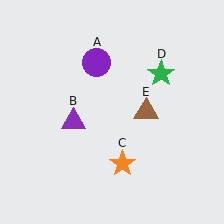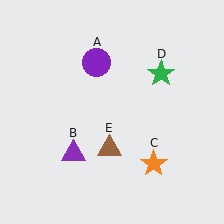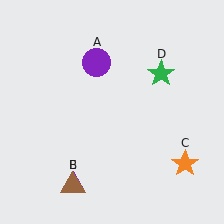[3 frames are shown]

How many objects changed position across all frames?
3 objects changed position: purple triangle (object B), orange star (object C), brown triangle (object E).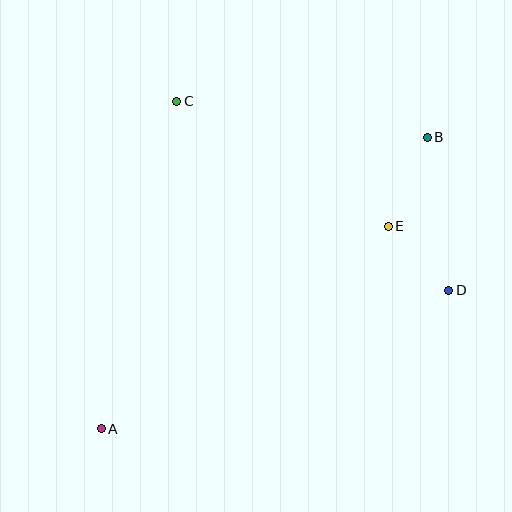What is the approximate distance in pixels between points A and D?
The distance between A and D is approximately 374 pixels.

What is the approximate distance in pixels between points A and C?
The distance between A and C is approximately 336 pixels.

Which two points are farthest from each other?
Points A and B are farthest from each other.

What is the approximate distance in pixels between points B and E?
The distance between B and E is approximately 97 pixels.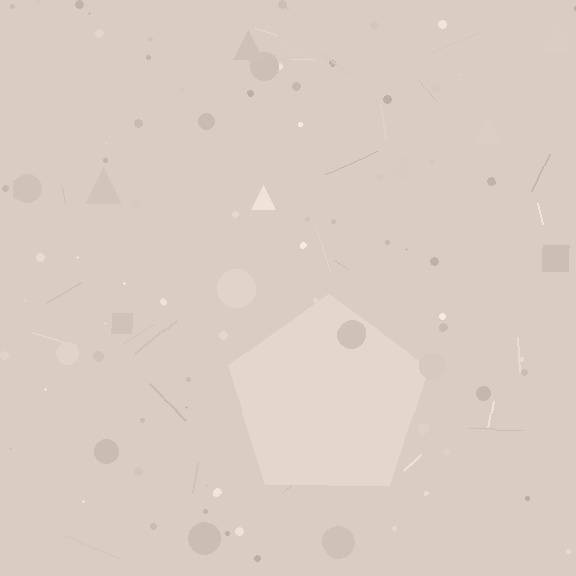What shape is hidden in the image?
A pentagon is hidden in the image.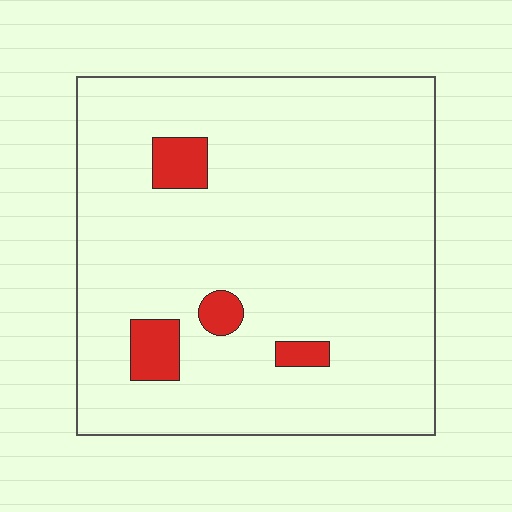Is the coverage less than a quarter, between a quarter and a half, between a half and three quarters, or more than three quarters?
Less than a quarter.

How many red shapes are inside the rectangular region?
4.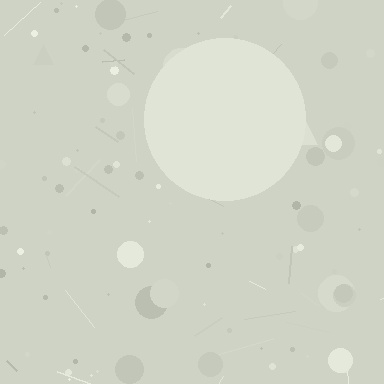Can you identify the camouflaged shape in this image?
The camouflaged shape is a circle.